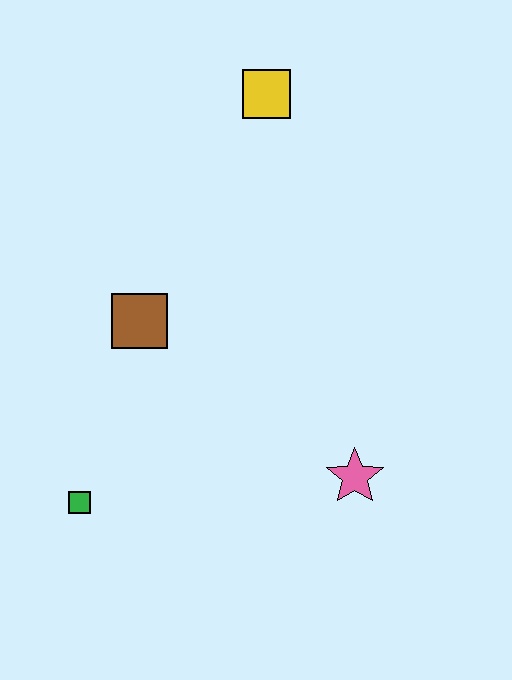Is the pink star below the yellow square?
Yes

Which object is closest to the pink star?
The brown square is closest to the pink star.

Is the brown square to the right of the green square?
Yes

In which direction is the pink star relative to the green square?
The pink star is to the right of the green square.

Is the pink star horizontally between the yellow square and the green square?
No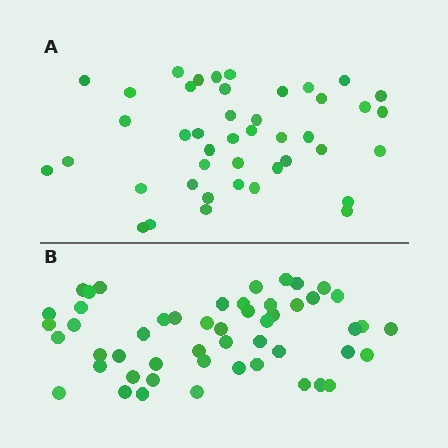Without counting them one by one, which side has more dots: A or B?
Region B (the bottom region) has more dots.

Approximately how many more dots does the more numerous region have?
Region B has roughly 8 or so more dots than region A.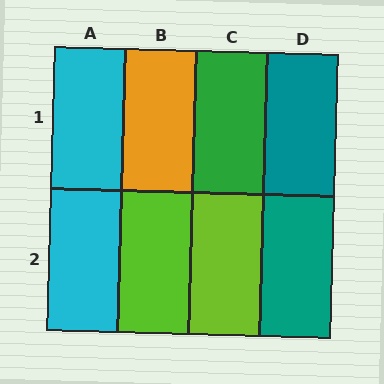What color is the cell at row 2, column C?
Lime.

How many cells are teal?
2 cells are teal.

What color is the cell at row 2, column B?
Lime.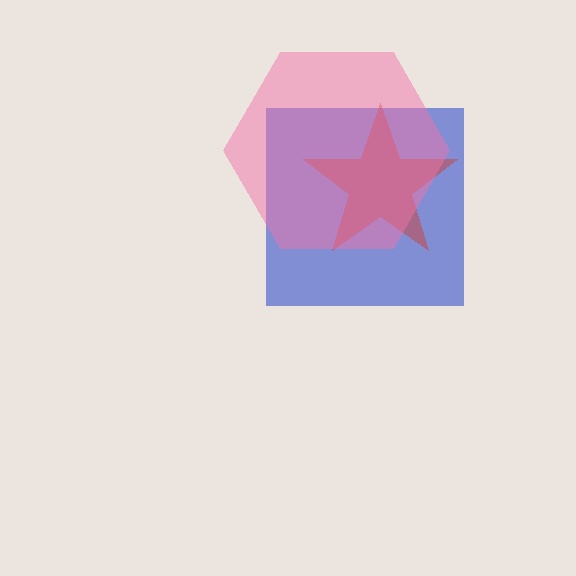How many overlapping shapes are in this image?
There are 3 overlapping shapes in the image.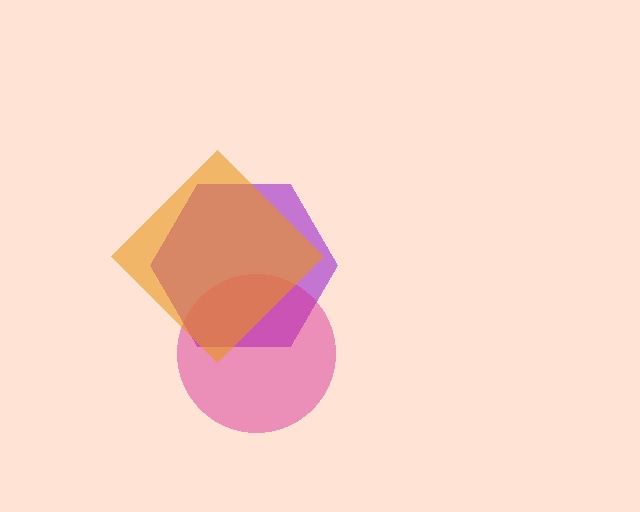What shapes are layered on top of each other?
The layered shapes are: a purple hexagon, a magenta circle, an orange diamond.